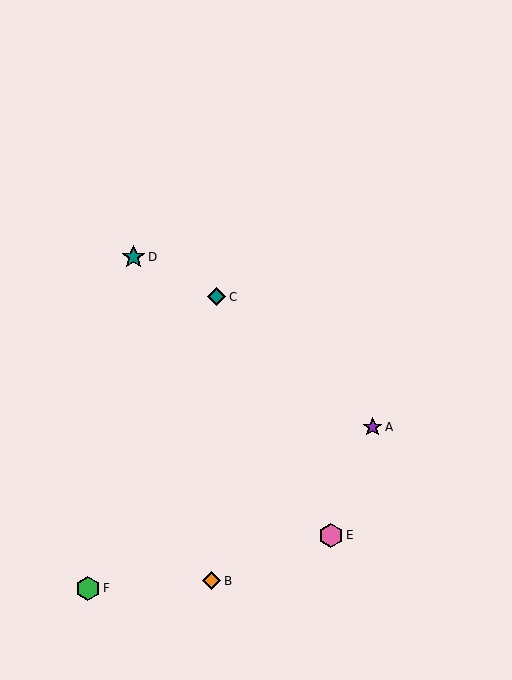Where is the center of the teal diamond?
The center of the teal diamond is at (217, 297).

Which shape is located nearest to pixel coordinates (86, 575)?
The green hexagon (labeled F) at (88, 588) is nearest to that location.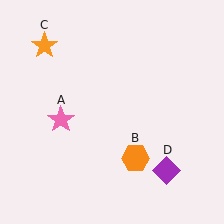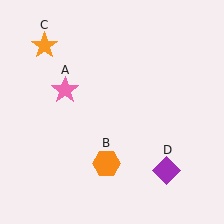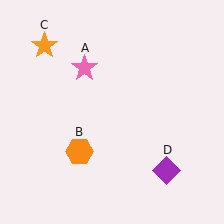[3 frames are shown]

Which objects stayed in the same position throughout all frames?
Orange star (object C) and purple diamond (object D) remained stationary.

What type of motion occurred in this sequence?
The pink star (object A), orange hexagon (object B) rotated clockwise around the center of the scene.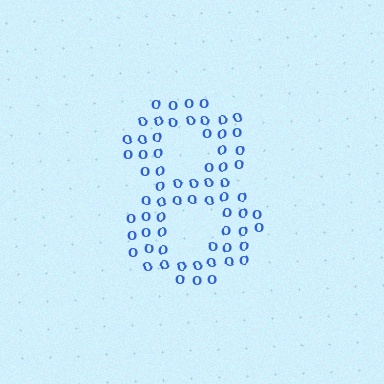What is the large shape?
The large shape is the digit 8.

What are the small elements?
The small elements are letter O's.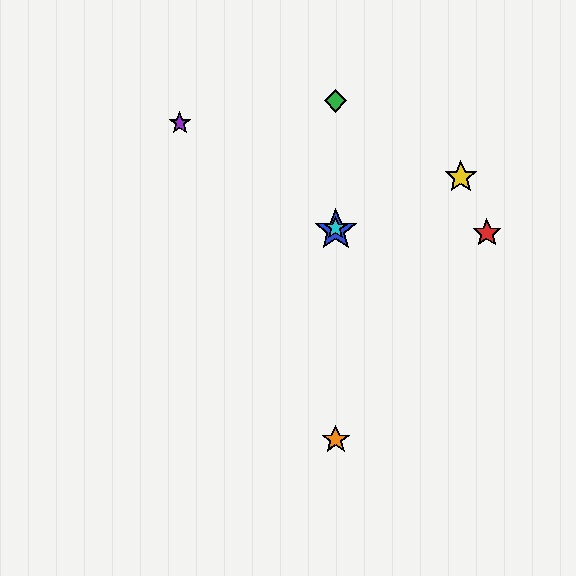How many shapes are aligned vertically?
4 shapes (the blue star, the green diamond, the orange star, the cyan star) are aligned vertically.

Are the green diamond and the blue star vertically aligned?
Yes, both are at x≈336.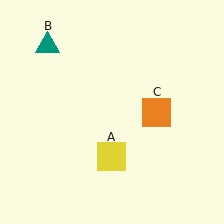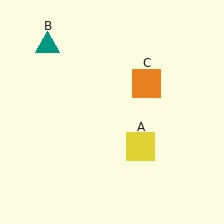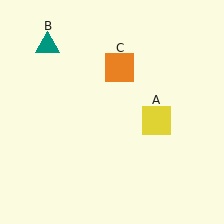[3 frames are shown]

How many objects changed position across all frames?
2 objects changed position: yellow square (object A), orange square (object C).